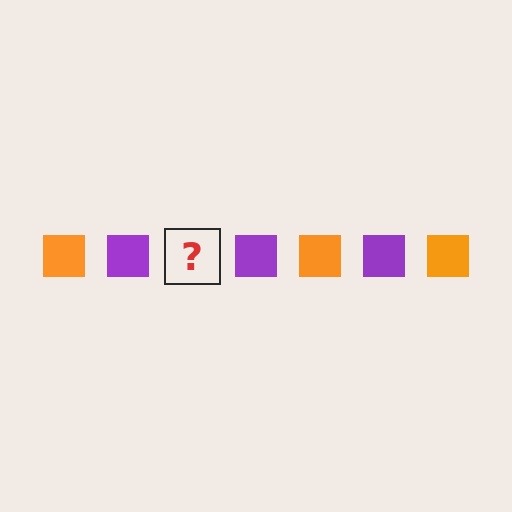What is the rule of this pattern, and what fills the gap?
The rule is that the pattern cycles through orange, purple squares. The gap should be filled with an orange square.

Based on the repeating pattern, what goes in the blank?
The blank should be an orange square.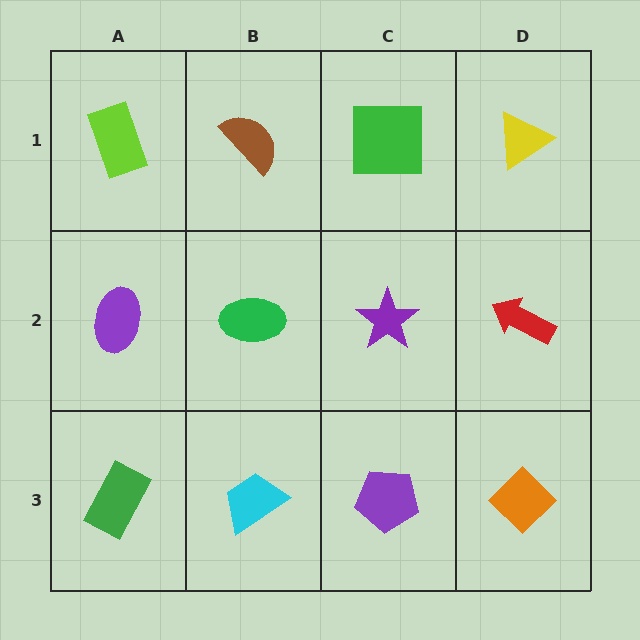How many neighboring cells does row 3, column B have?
3.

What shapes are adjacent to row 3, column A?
A purple ellipse (row 2, column A), a cyan trapezoid (row 3, column B).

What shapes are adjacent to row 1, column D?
A red arrow (row 2, column D), a green square (row 1, column C).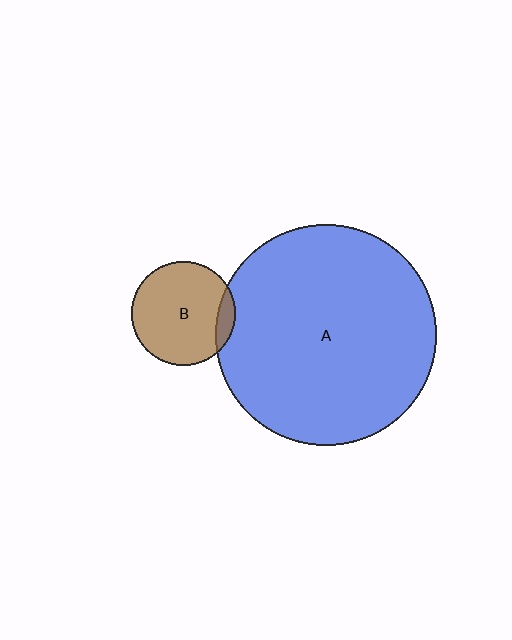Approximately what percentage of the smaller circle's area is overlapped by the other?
Approximately 10%.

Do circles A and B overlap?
Yes.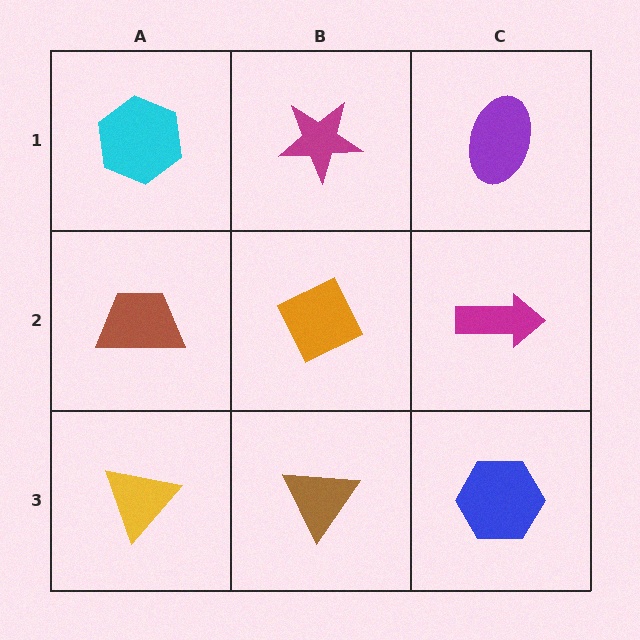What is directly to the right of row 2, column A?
An orange diamond.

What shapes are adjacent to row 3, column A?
A brown trapezoid (row 2, column A), a brown triangle (row 3, column B).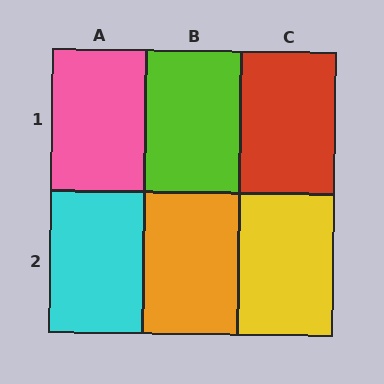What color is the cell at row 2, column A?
Cyan.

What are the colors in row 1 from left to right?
Pink, lime, red.